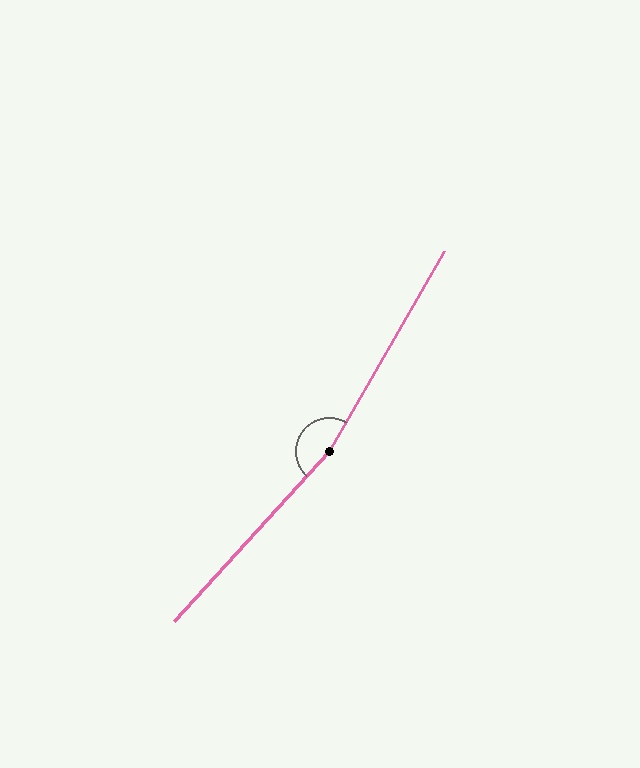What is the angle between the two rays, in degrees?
Approximately 168 degrees.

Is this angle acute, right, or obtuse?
It is obtuse.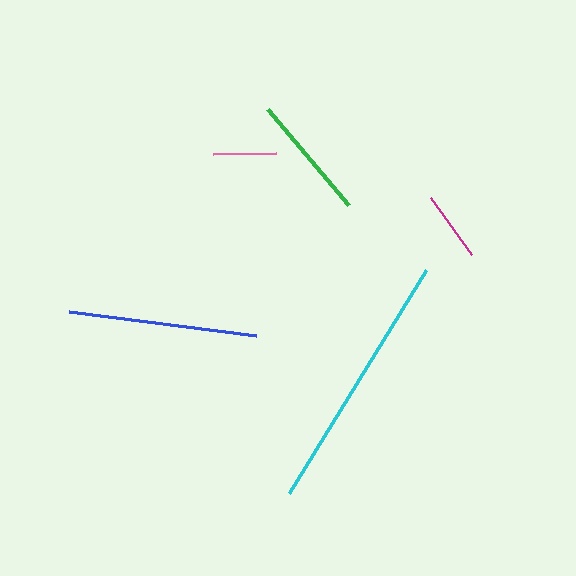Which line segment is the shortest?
The pink line is the shortest at approximately 63 pixels.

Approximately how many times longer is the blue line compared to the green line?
The blue line is approximately 1.5 times the length of the green line.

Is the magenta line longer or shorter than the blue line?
The blue line is longer than the magenta line.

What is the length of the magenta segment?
The magenta segment is approximately 70 pixels long.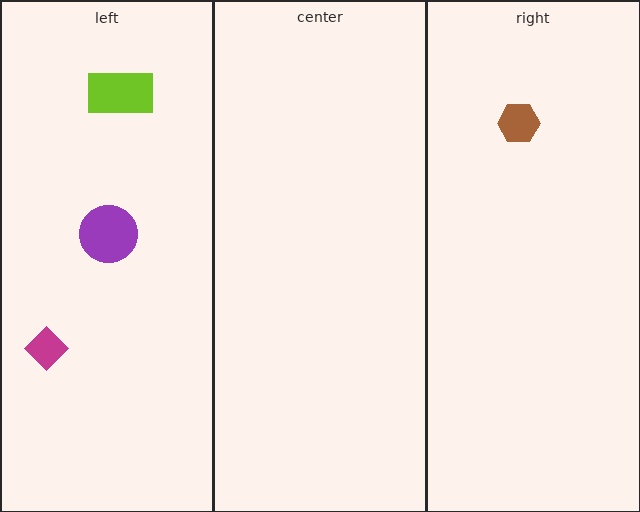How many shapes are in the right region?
1.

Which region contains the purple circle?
The left region.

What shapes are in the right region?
The brown hexagon.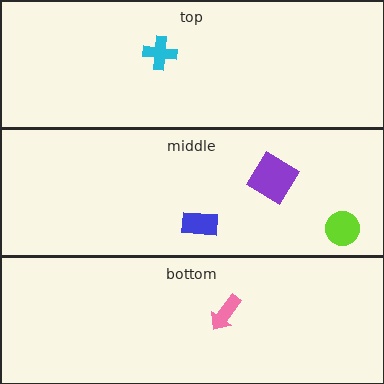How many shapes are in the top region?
1.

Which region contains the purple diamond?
The middle region.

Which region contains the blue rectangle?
The middle region.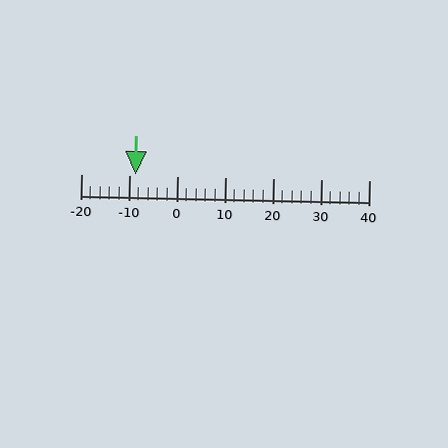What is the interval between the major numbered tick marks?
The major tick marks are spaced 10 units apart.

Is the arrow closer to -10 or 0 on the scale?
The arrow is closer to -10.